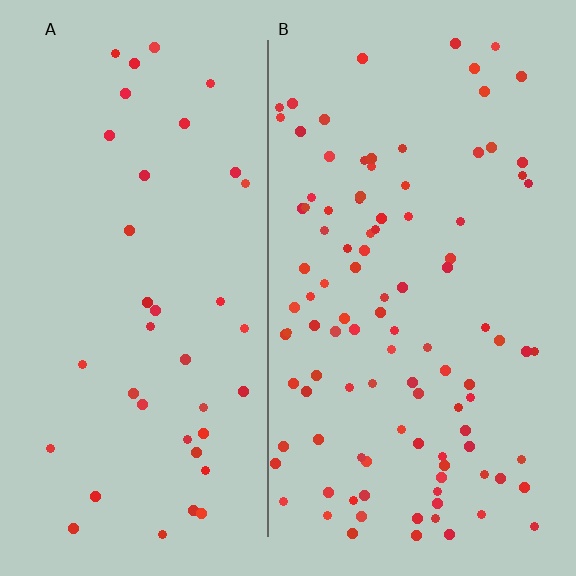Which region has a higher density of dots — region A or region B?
B (the right).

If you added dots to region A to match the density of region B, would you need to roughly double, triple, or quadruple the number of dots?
Approximately triple.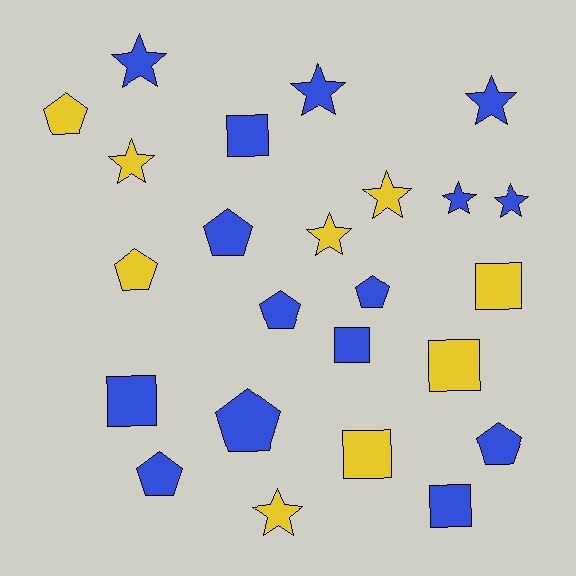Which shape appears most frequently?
Star, with 9 objects.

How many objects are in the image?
There are 24 objects.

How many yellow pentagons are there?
There are 2 yellow pentagons.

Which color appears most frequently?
Blue, with 15 objects.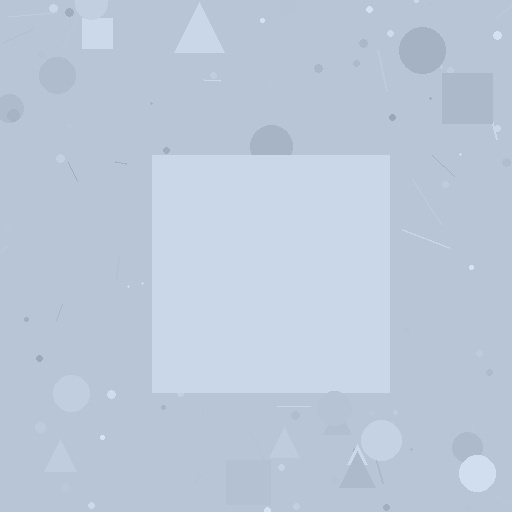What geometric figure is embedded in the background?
A square is embedded in the background.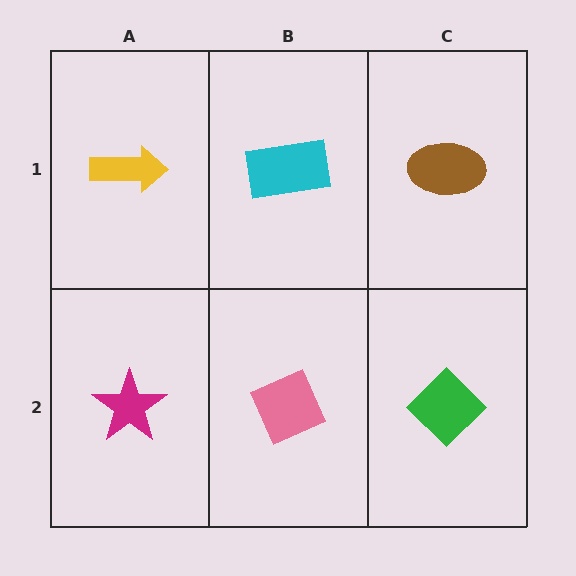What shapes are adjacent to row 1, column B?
A pink diamond (row 2, column B), a yellow arrow (row 1, column A), a brown ellipse (row 1, column C).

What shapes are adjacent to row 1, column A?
A magenta star (row 2, column A), a cyan rectangle (row 1, column B).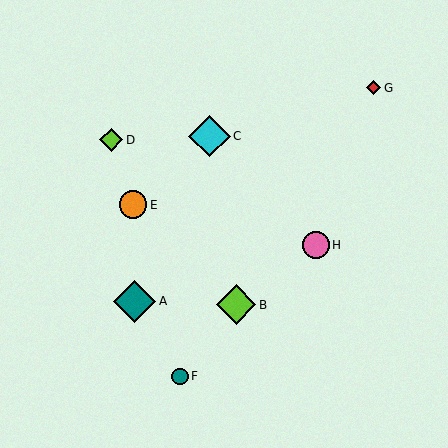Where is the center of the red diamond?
The center of the red diamond is at (374, 88).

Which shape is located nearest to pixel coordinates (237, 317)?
The lime diamond (labeled B) at (236, 305) is nearest to that location.